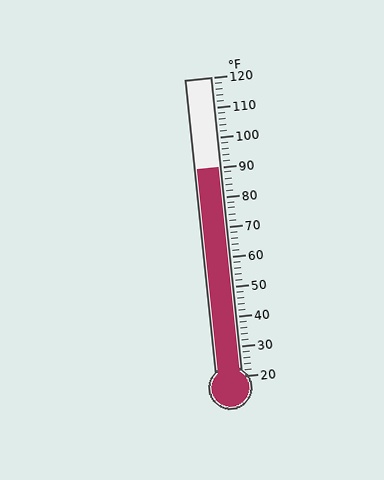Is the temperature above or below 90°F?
The temperature is at 90°F.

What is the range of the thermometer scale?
The thermometer scale ranges from 20°F to 120°F.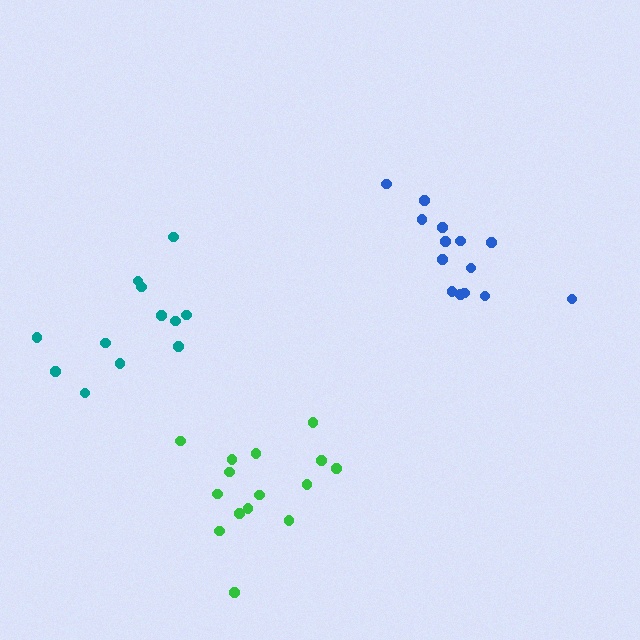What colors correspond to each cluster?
The clusters are colored: blue, green, teal.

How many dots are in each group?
Group 1: 14 dots, Group 2: 15 dots, Group 3: 12 dots (41 total).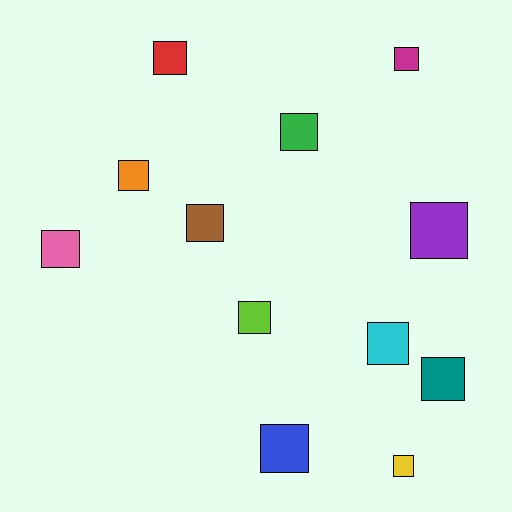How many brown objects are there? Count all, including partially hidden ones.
There is 1 brown object.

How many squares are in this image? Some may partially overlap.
There are 12 squares.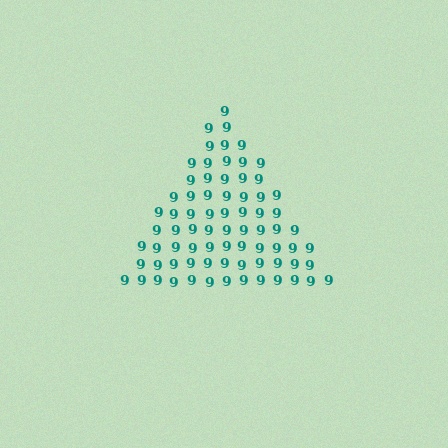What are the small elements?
The small elements are digit 9's.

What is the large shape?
The large shape is a triangle.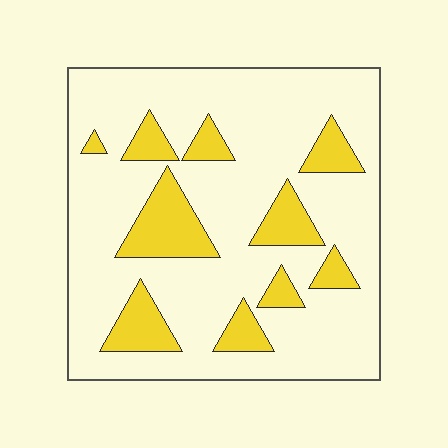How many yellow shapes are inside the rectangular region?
10.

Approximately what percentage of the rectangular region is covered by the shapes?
Approximately 20%.